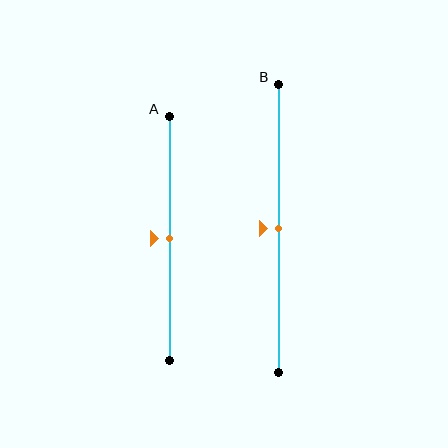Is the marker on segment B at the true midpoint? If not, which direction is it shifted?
Yes, the marker on segment B is at the true midpoint.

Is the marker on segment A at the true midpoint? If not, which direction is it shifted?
Yes, the marker on segment A is at the true midpoint.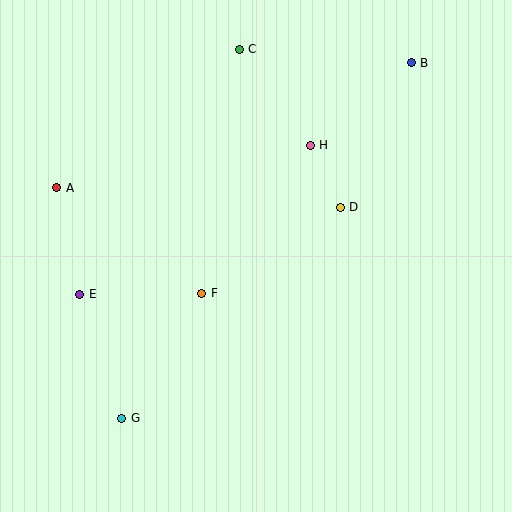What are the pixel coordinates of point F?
Point F is at (202, 293).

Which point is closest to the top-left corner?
Point A is closest to the top-left corner.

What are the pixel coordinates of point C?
Point C is at (239, 49).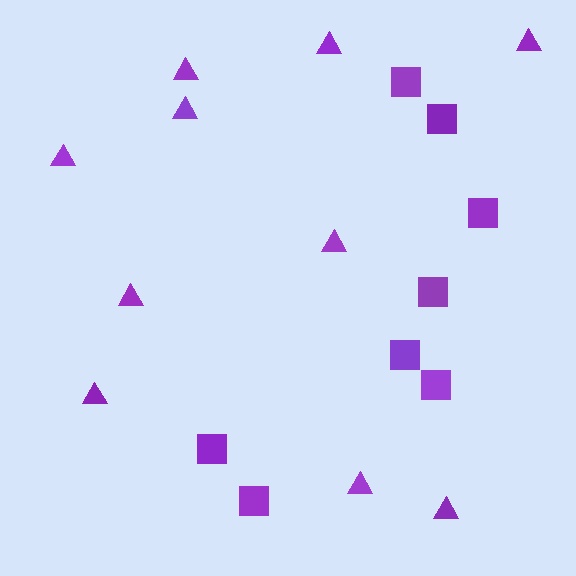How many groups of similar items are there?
There are 2 groups: one group of squares (8) and one group of triangles (10).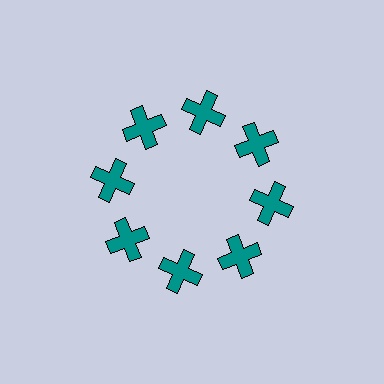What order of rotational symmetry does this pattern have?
This pattern has 8-fold rotational symmetry.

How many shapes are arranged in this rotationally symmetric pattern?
There are 8 shapes, arranged in 8 groups of 1.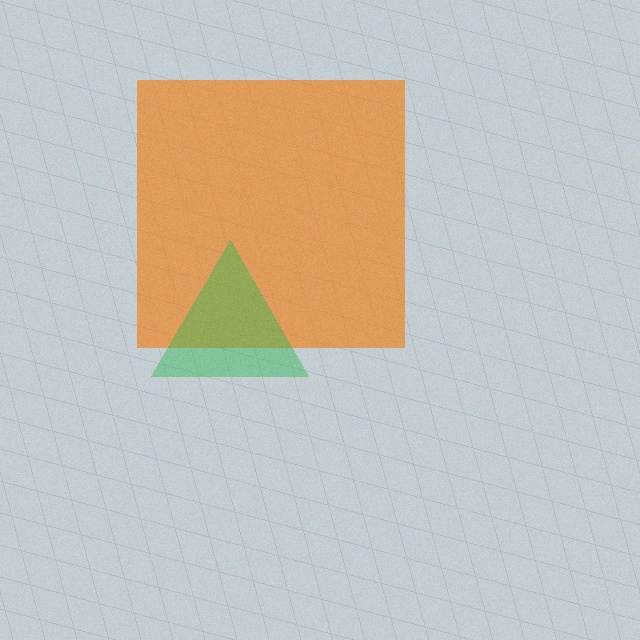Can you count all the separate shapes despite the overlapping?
Yes, there are 2 separate shapes.